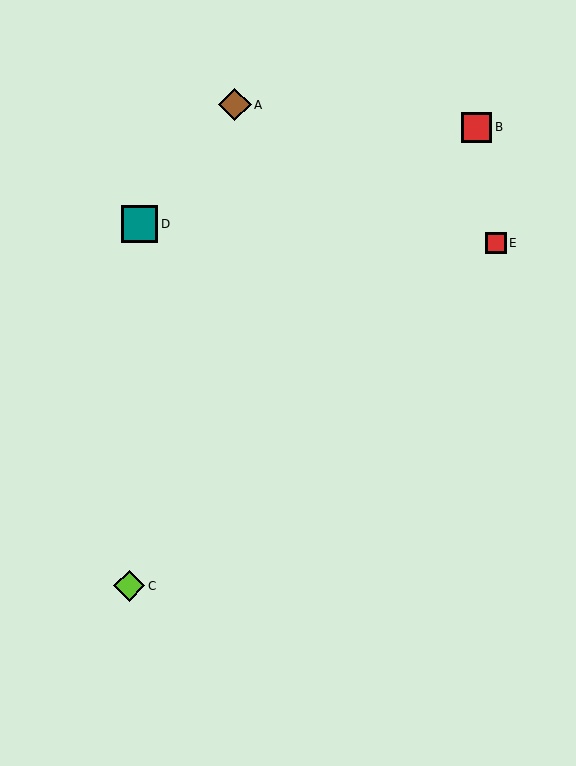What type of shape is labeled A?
Shape A is a brown diamond.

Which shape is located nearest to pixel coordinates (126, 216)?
The teal square (labeled D) at (139, 224) is nearest to that location.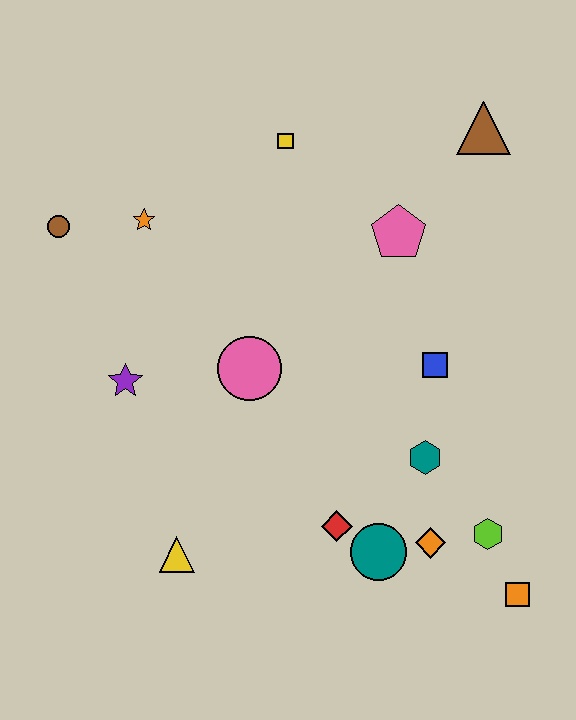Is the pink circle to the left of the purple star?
No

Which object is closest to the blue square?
The teal hexagon is closest to the blue square.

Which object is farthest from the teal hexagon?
The brown circle is farthest from the teal hexagon.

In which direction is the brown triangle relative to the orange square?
The brown triangle is above the orange square.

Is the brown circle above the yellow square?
No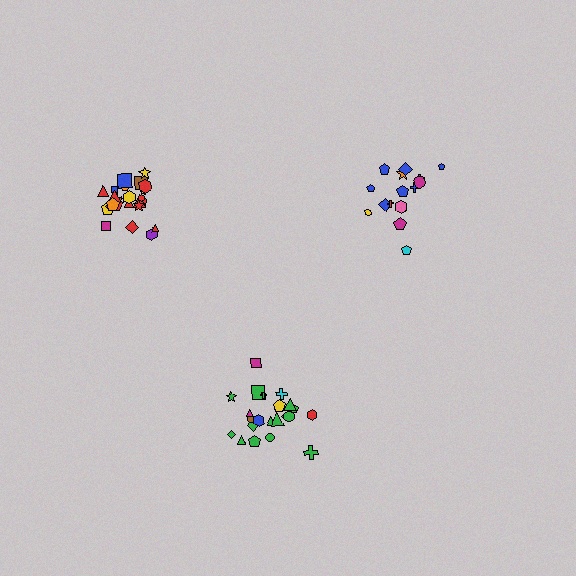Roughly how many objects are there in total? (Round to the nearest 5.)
Roughly 60 objects in total.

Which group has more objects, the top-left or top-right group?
The top-left group.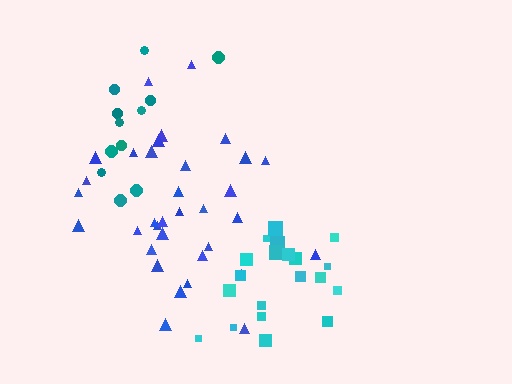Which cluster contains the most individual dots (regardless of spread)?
Blue (34).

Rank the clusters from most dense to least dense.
cyan, blue, teal.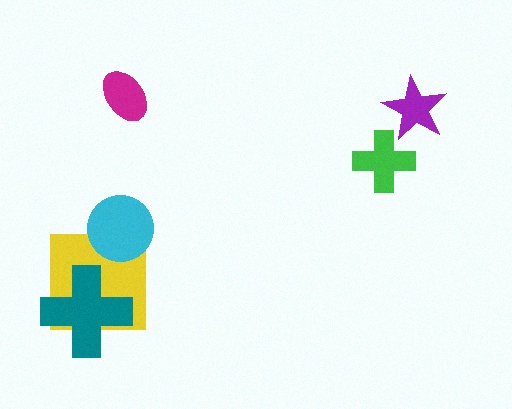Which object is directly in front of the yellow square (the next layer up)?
The cyan circle is directly in front of the yellow square.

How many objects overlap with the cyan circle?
1 object overlaps with the cyan circle.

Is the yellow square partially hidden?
Yes, it is partially covered by another shape.